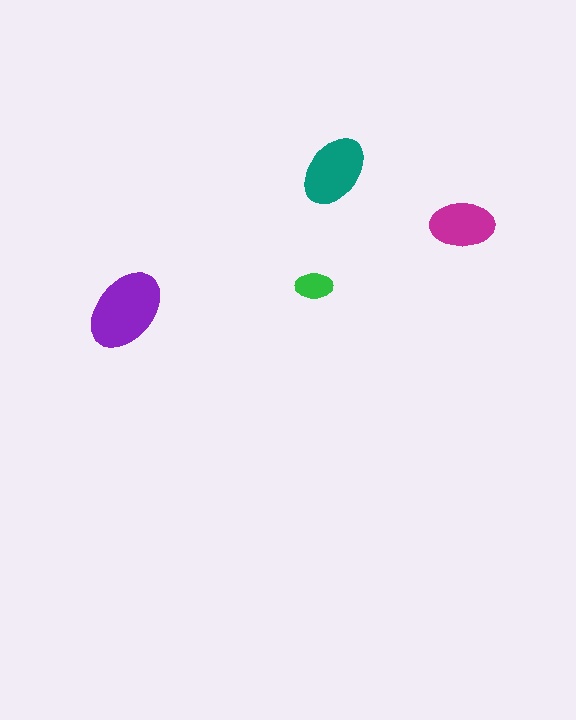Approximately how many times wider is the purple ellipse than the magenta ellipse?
About 1.5 times wider.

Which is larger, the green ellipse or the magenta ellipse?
The magenta one.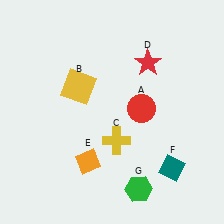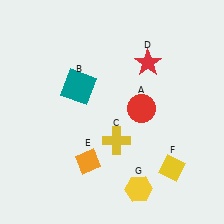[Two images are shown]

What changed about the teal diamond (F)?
In Image 1, F is teal. In Image 2, it changed to yellow.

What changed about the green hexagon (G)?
In Image 1, G is green. In Image 2, it changed to yellow.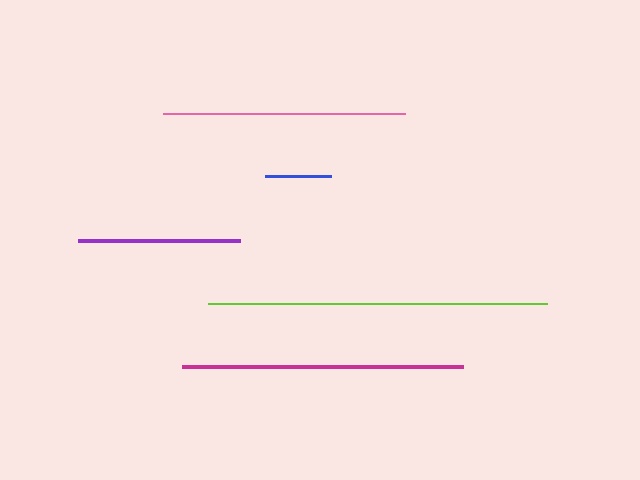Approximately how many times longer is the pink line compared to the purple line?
The pink line is approximately 1.5 times the length of the purple line.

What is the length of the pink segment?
The pink segment is approximately 242 pixels long.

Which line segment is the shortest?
The blue line is the shortest at approximately 67 pixels.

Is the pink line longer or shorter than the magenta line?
The magenta line is longer than the pink line.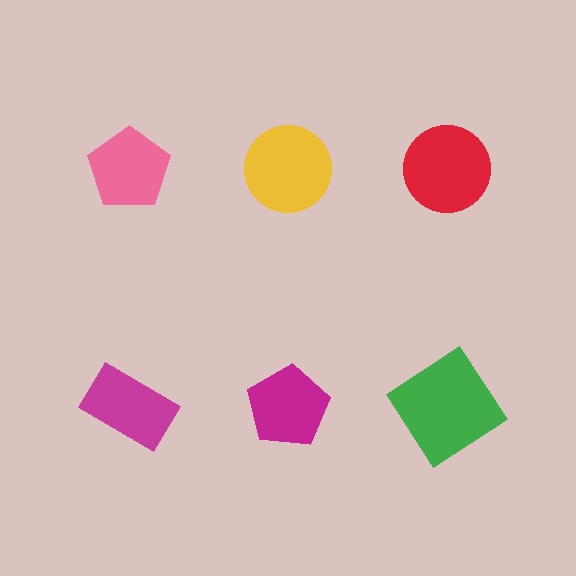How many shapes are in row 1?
3 shapes.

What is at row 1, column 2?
A yellow circle.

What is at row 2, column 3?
A green diamond.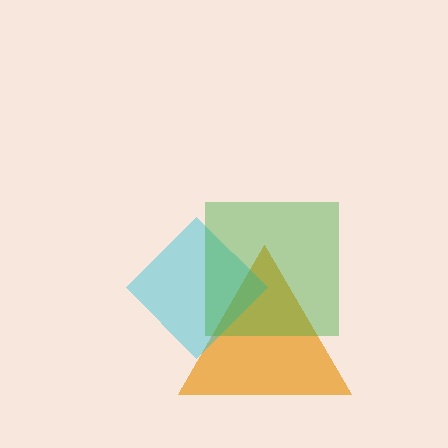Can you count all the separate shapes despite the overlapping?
Yes, there are 3 separate shapes.